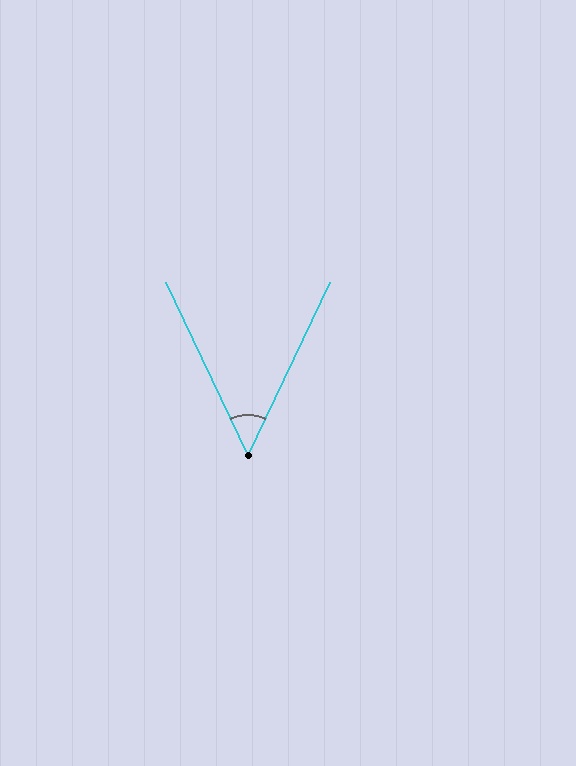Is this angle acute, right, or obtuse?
It is acute.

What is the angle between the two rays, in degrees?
Approximately 51 degrees.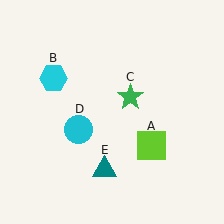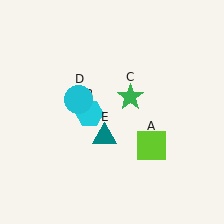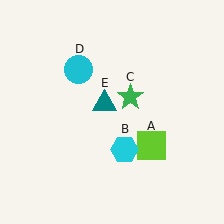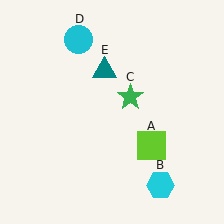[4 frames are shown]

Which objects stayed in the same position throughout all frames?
Lime square (object A) and green star (object C) remained stationary.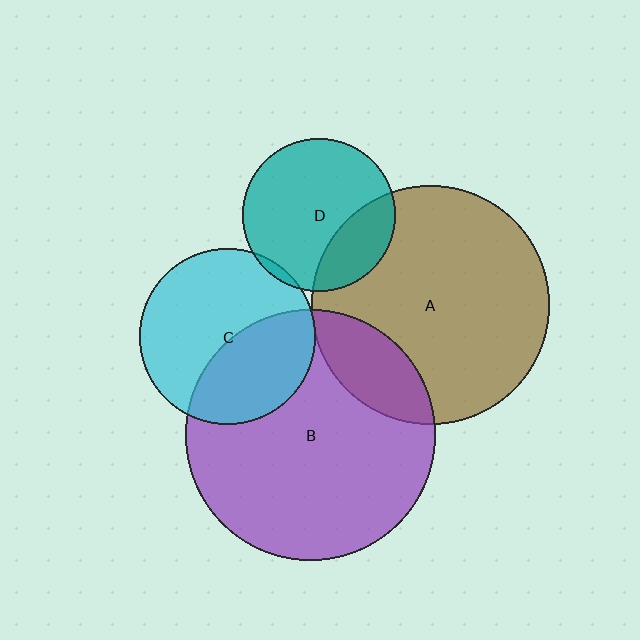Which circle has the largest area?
Circle B (purple).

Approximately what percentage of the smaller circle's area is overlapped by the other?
Approximately 5%.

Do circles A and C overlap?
Yes.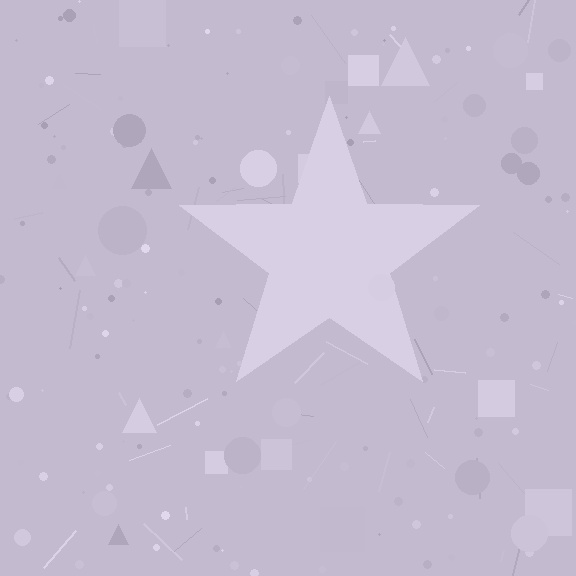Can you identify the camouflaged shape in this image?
The camouflaged shape is a star.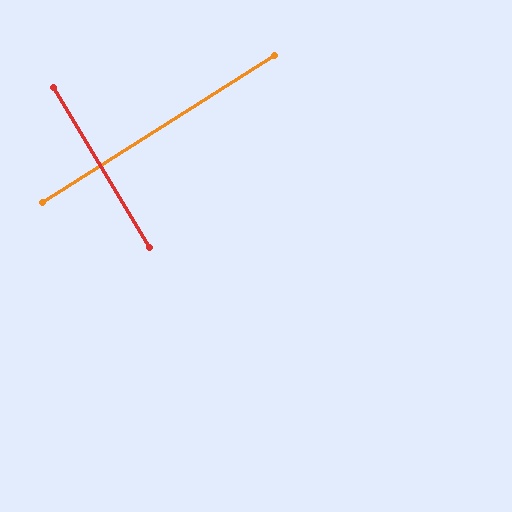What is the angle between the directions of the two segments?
Approximately 89 degrees.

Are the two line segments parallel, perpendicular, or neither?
Perpendicular — they meet at approximately 89°.